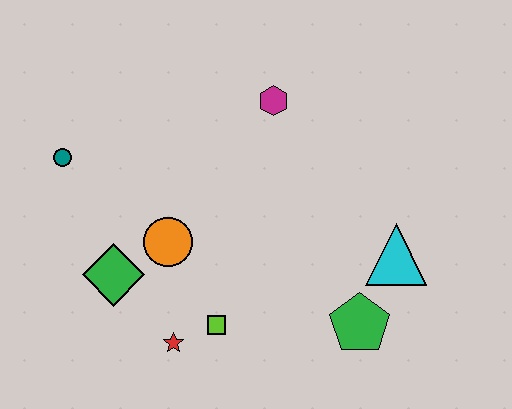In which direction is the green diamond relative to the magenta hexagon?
The green diamond is below the magenta hexagon.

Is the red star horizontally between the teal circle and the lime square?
Yes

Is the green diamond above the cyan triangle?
No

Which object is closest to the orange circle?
The green diamond is closest to the orange circle.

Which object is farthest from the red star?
The magenta hexagon is farthest from the red star.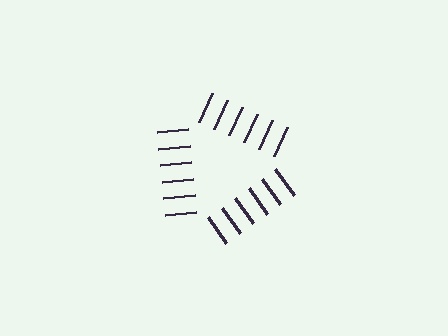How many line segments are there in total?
18 — 6 along each of the 3 edges.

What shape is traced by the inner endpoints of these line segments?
An illusory triangle — the line segments terminate on its edges but no continuous stroke is drawn.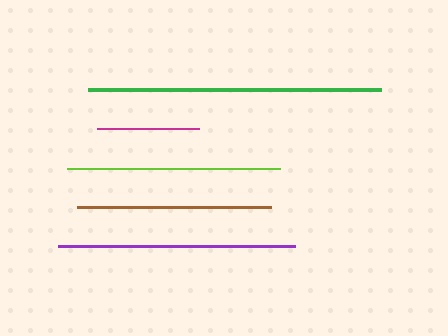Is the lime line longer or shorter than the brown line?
The lime line is longer than the brown line.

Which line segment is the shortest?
The magenta line is the shortest at approximately 102 pixels.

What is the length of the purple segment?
The purple segment is approximately 237 pixels long.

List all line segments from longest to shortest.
From longest to shortest: green, purple, lime, brown, magenta.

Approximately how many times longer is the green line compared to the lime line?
The green line is approximately 1.4 times the length of the lime line.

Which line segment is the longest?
The green line is the longest at approximately 293 pixels.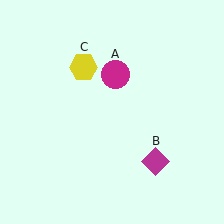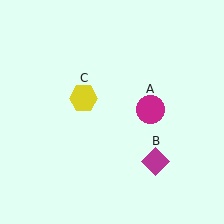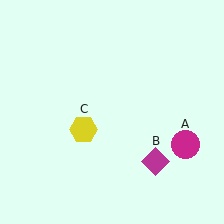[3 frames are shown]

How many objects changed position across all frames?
2 objects changed position: magenta circle (object A), yellow hexagon (object C).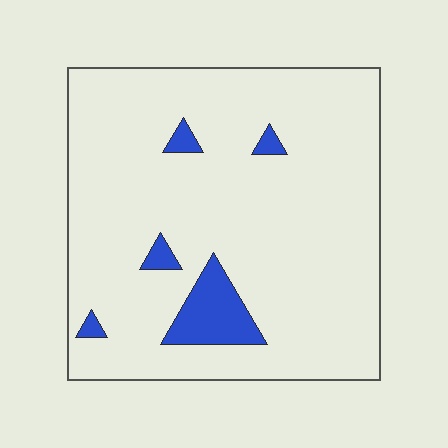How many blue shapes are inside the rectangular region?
5.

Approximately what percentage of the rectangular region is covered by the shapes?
Approximately 10%.